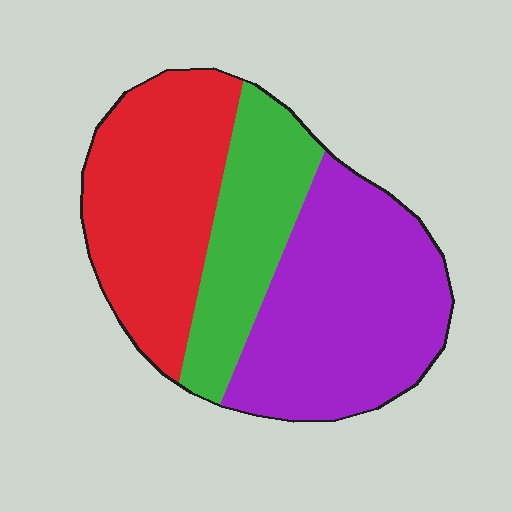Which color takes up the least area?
Green, at roughly 25%.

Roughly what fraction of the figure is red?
Red takes up about one third (1/3) of the figure.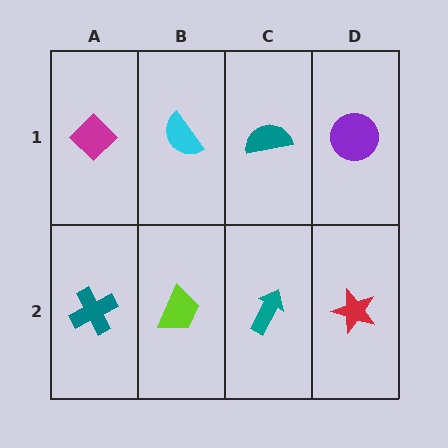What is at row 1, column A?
A magenta diamond.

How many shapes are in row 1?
4 shapes.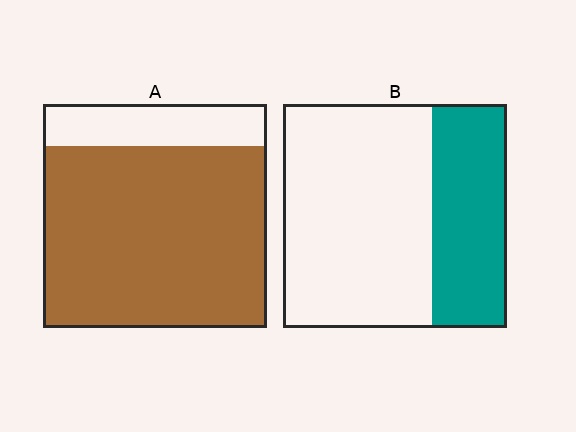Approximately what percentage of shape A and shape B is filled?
A is approximately 80% and B is approximately 35%.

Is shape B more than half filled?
No.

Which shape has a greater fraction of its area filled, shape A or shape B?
Shape A.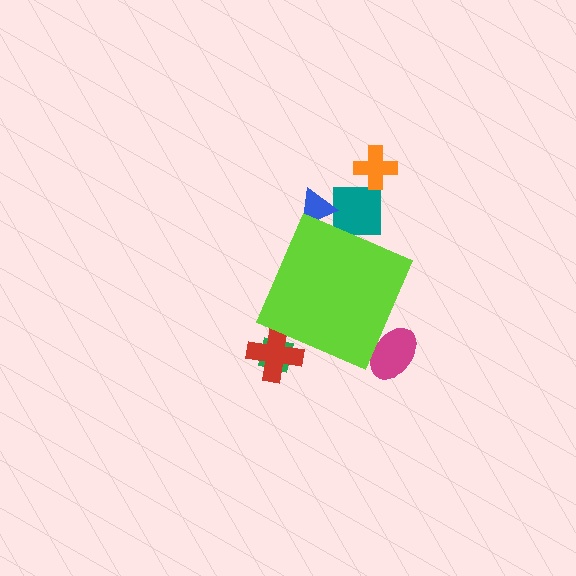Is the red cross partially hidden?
Yes, the red cross is partially hidden behind the lime diamond.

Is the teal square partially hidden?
Yes, the teal square is partially hidden behind the lime diamond.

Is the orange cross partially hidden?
No, the orange cross is fully visible.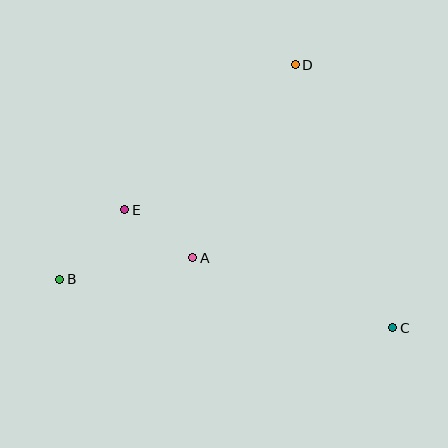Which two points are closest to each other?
Points A and E are closest to each other.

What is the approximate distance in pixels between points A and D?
The distance between A and D is approximately 219 pixels.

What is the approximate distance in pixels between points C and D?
The distance between C and D is approximately 281 pixels.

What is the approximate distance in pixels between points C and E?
The distance between C and E is approximately 293 pixels.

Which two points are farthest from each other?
Points B and C are farthest from each other.